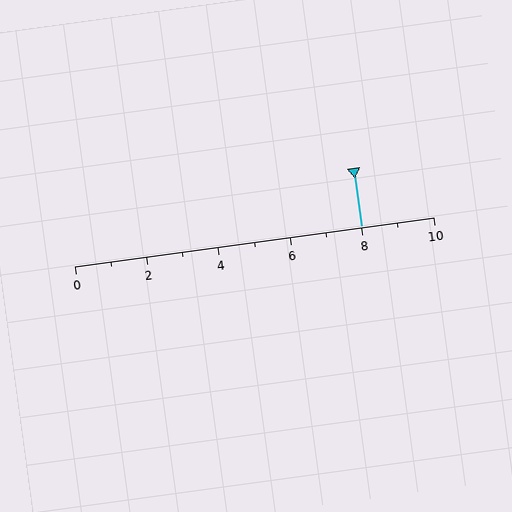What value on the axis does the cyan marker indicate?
The marker indicates approximately 8.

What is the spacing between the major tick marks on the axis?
The major ticks are spaced 2 apart.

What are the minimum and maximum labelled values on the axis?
The axis runs from 0 to 10.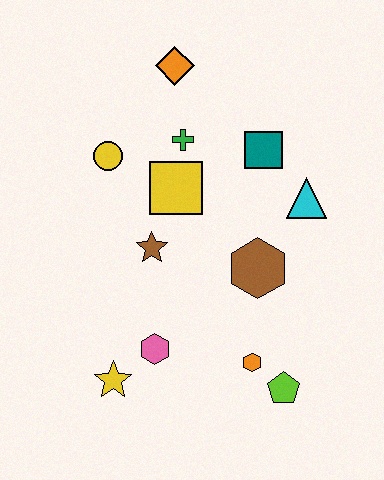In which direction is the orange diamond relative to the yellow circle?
The orange diamond is above the yellow circle.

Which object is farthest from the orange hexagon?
The orange diamond is farthest from the orange hexagon.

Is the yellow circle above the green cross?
No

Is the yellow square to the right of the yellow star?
Yes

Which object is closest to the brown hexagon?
The cyan triangle is closest to the brown hexagon.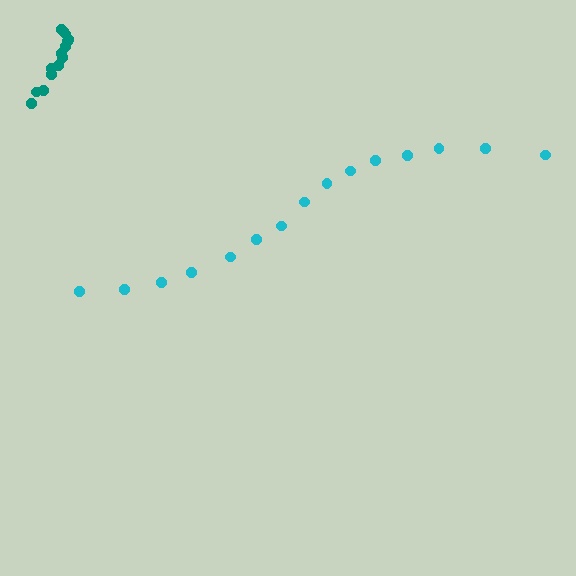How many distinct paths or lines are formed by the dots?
There are 2 distinct paths.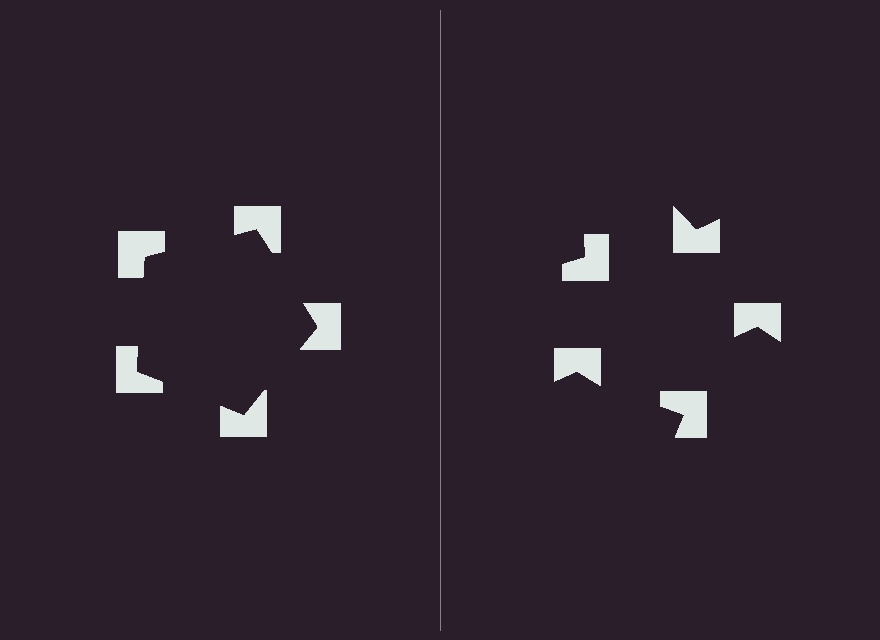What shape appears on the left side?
An illusory pentagon.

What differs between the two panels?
The notched squares are positioned identically on both sides; only the wedge orientations differ. On the left they align to a pentagon; on the right they are misaligned.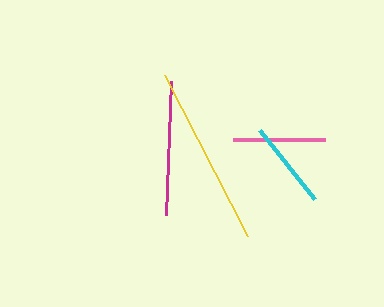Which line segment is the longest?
The yellow line is the longest at approximately 181 pixels.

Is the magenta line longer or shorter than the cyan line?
The magenta line is longer than the cyan line.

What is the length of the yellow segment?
The yellow segment is approximately 181 pixels long.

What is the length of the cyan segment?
The cyan segment is approximately 88 pixels long.